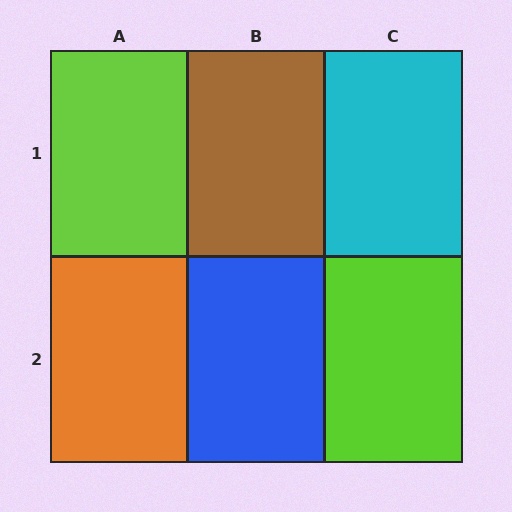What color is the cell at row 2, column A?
Orange.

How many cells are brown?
1 cell is brown.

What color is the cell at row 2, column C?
Lime.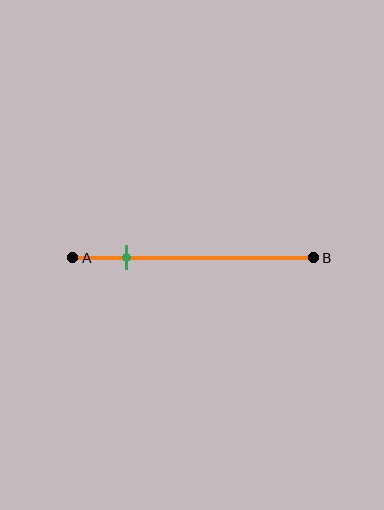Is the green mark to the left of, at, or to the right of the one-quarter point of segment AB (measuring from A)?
The green mark is approximately at the one-quarter point of segment AB.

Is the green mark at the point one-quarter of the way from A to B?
Yes, the mark is approximately at the one-quarter point.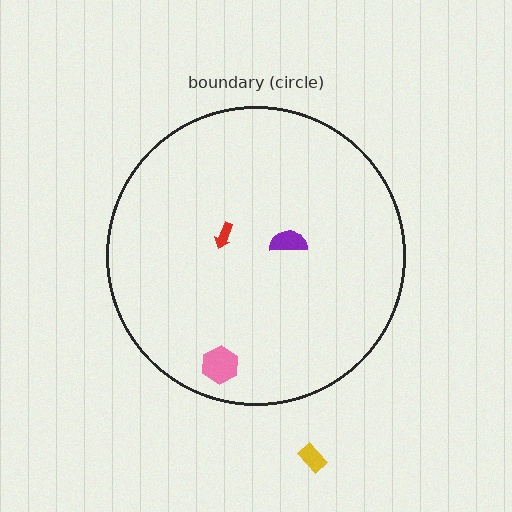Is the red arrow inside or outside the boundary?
Inside.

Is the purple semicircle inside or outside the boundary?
Inside.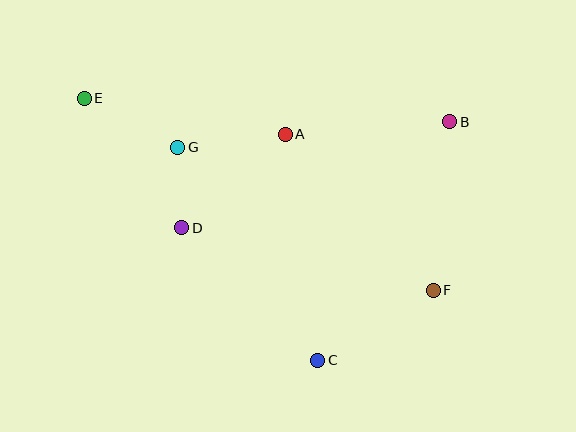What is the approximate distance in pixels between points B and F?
The distance between B and F is approximately 169 pixels.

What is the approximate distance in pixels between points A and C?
The distance between A and C is approximately 229 pixels.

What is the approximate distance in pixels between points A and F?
The distance between A and F is approximately 215 pixels.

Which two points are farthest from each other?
Points E and F are farthest from each other.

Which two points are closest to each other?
Points D and G are closest to each other.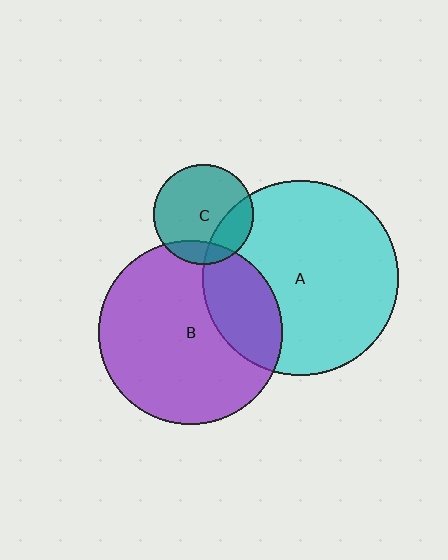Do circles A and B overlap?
Yes.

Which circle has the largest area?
Circle A (cyan).